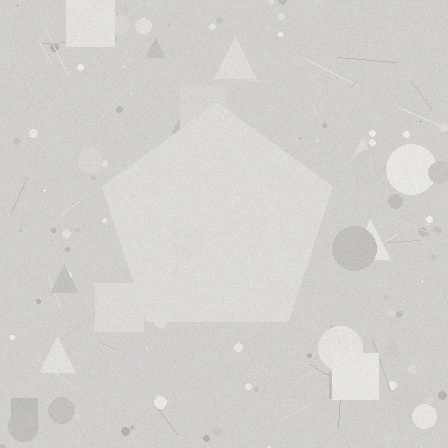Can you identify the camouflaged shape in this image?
The camouflaged shape is a pentagon.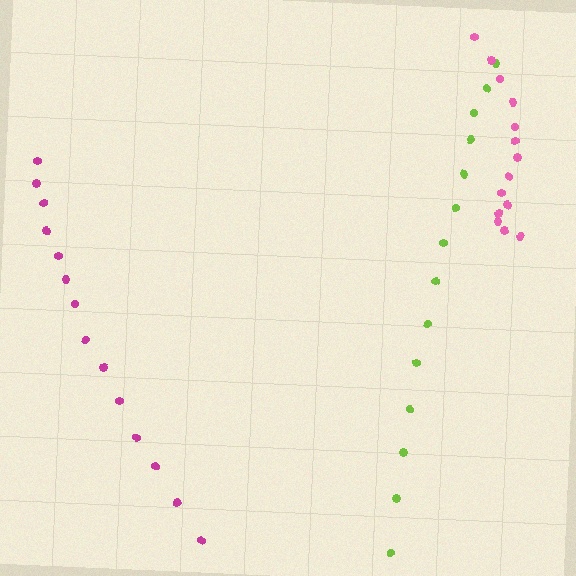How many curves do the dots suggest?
There are 3 distinct paths.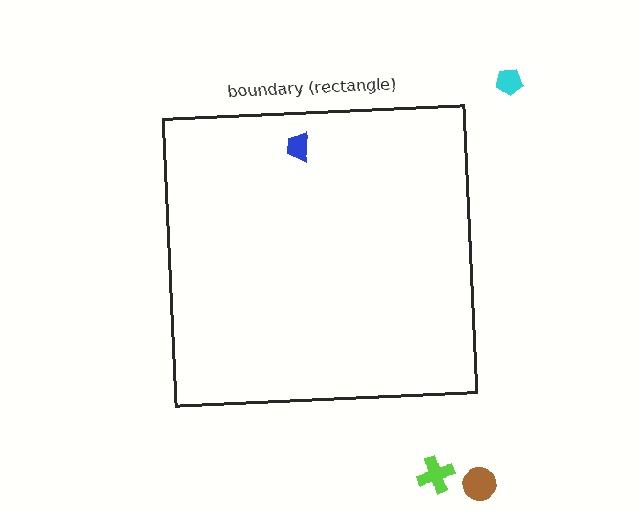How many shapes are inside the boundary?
1 inside, 3 outside.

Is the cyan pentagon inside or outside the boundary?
Outside.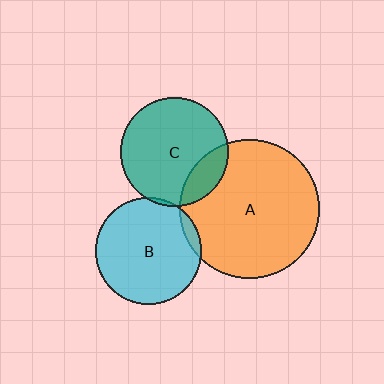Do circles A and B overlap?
Yes.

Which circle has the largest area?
Circle A (orange).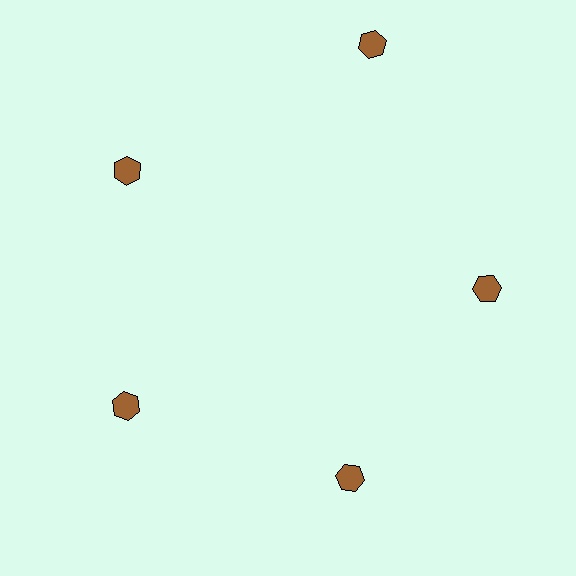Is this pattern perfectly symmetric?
No. The 5 brown hexagons are arranged in a ring, but one element near the 1 o'clock position is pushed outward from the center, breaking the 5-fold rotational symmetry.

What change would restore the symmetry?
The symmetry would be restored by moving it inward, back onto the ring so that all 5 hexagons sit at equal angles and equal distance from the center.